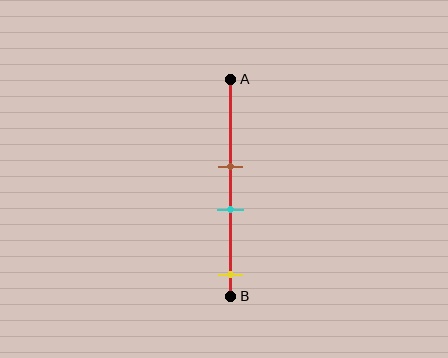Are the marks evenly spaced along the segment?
No, the marks are not evenly spaced.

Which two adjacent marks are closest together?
The brown and cyan marks are the closest adjacent pair.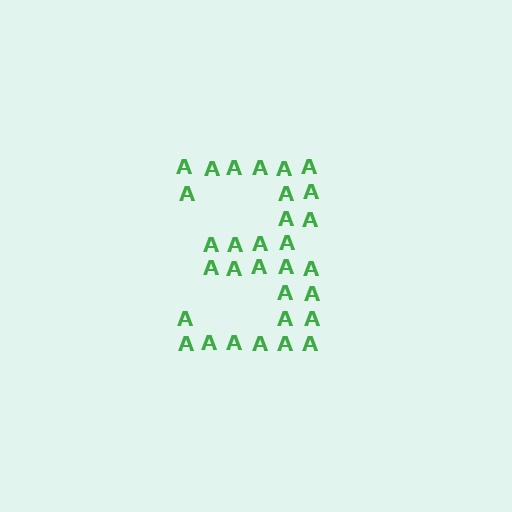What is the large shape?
The large shape is the digit 3.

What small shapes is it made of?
It is made of small letter A's.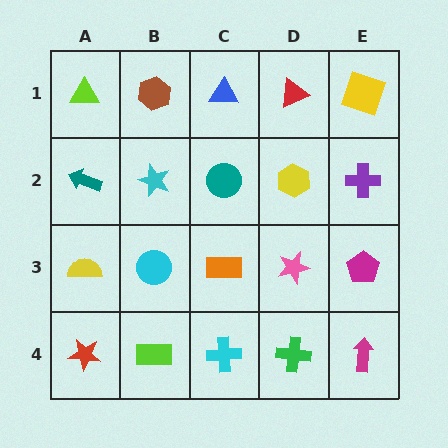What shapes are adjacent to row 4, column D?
A pink star (row 3, column D), a cyan cross (row 4, column C), a magenta arrow (row 4, column E).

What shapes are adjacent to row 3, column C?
A teal circle (row 2, column C), a cyan cross (row 4, column C), a cyan circle (row 3, column B), a pink star (row 3, column D).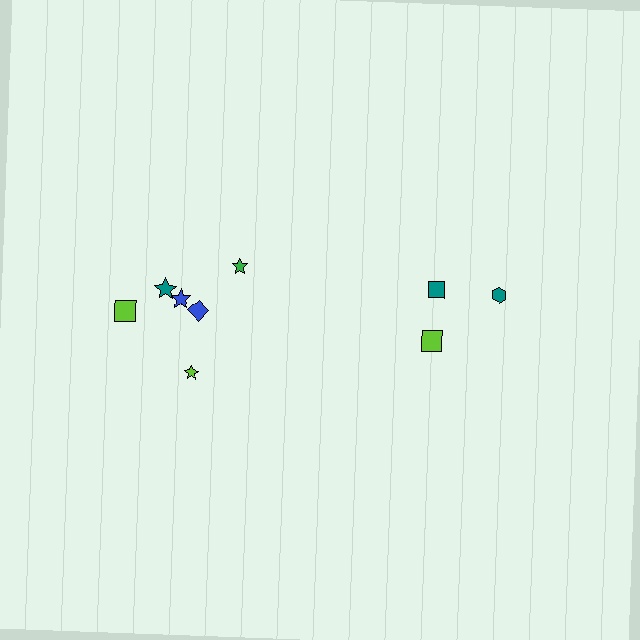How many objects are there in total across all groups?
There are 9 objects.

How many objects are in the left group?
There are 6 objects.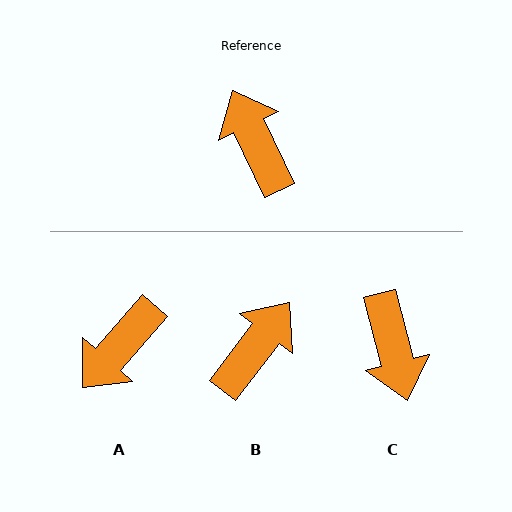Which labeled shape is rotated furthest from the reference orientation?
C, about 169 degrees away.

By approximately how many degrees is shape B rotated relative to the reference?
Approximately 63 degrees clockwise.